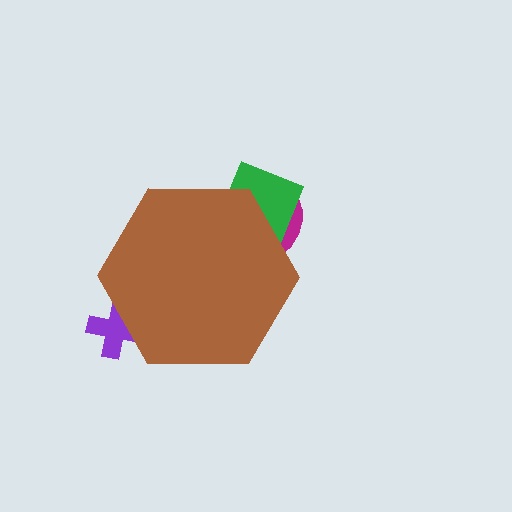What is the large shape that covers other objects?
A brown hexagon.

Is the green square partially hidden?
Yes, the green square is partially hidden behind the brown hexagon.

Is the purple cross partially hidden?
Yes, the purple cross is partially hidden behind the brown hexagon.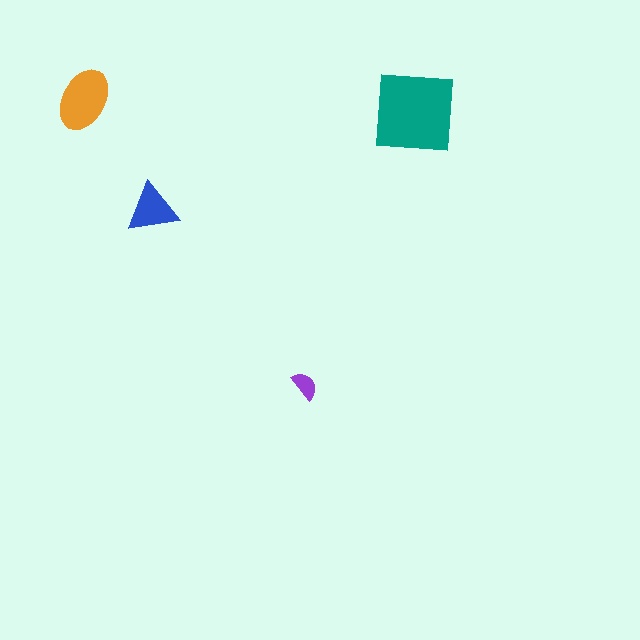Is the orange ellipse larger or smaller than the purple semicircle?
Larger.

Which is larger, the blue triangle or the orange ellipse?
The orange ellipse.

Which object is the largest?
The teal square.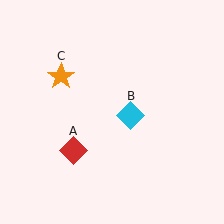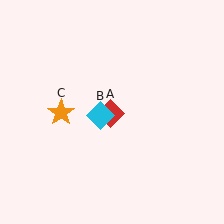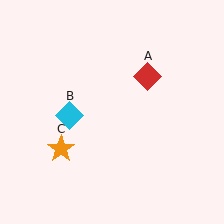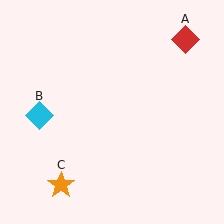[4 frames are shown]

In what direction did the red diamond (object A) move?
The red diamond (object A) moved up and to the right.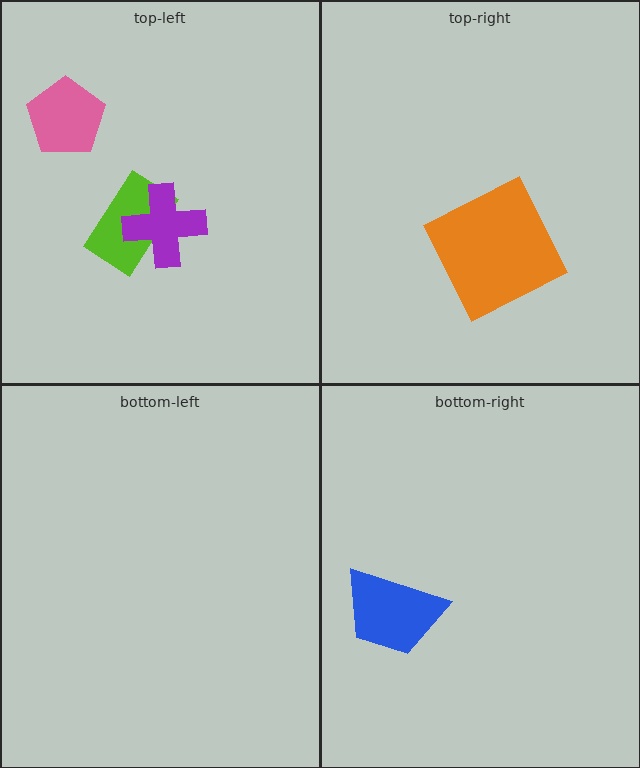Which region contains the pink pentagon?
The top-left region.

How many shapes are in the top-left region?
3.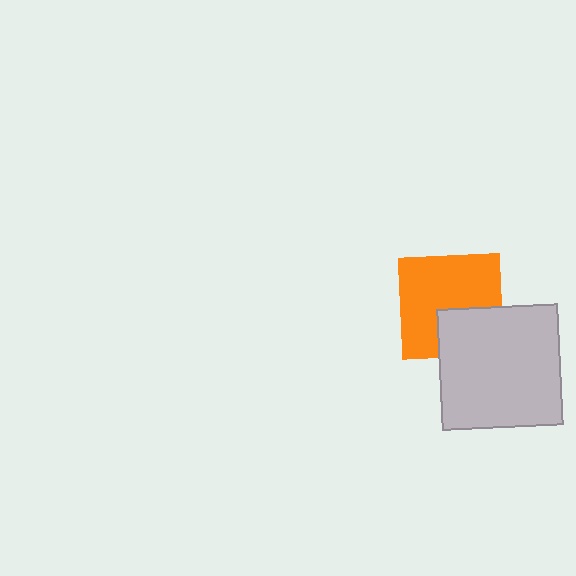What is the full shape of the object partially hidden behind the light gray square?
The partially hidden object is an orange square.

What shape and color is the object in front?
The object in front is a light gray square.